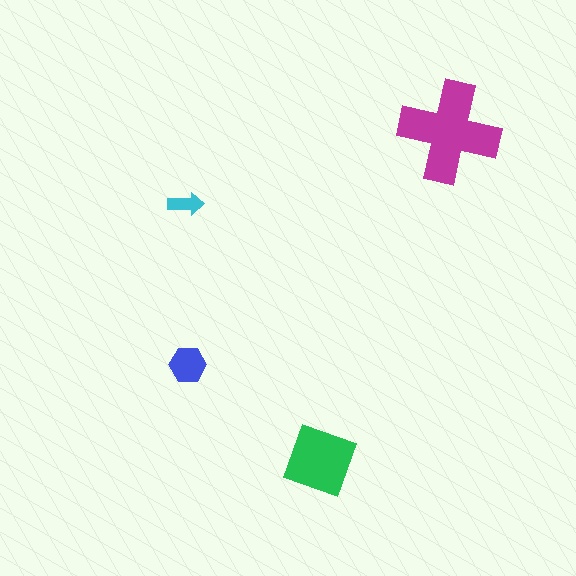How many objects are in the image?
There are 4 objects in the image.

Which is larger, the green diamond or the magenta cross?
The magenta cross.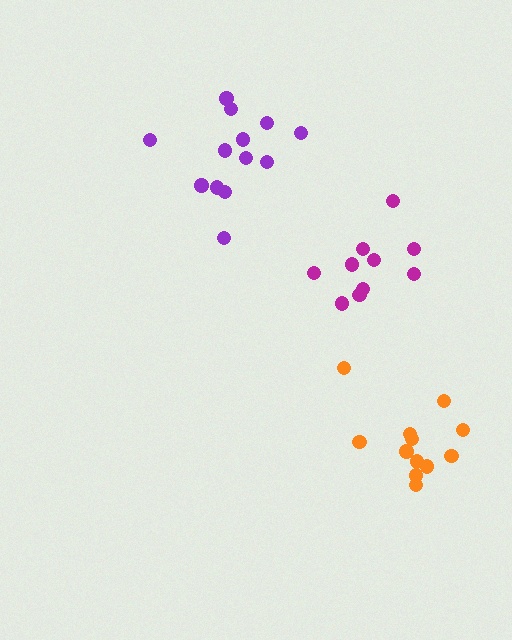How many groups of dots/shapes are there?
There are 3 groups.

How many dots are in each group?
Group 1: 12 dots, Group 2: 13 dots, Group 3: 10 dots (35 total).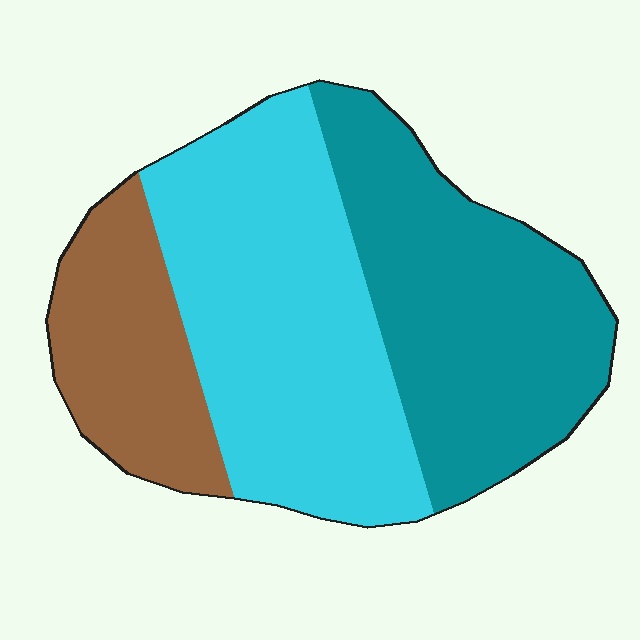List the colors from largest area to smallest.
From largest to smallest: cyan, teal, brown.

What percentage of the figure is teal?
Teal covers around 35% of the figure.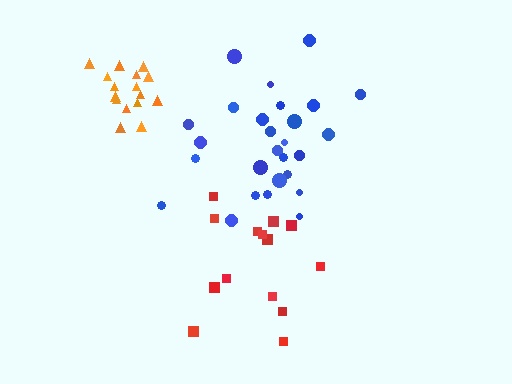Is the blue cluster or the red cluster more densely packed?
Blue.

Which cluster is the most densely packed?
Orange.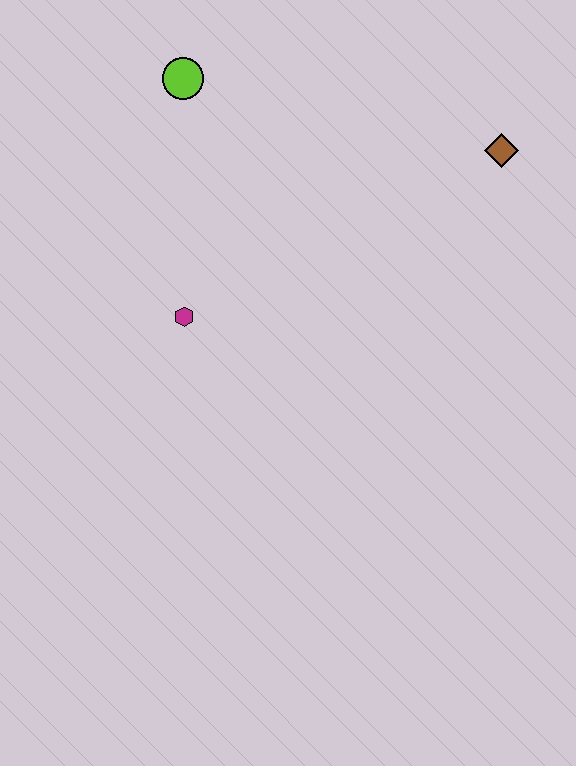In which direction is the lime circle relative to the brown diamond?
The lime circle is to the left of the brown diamond.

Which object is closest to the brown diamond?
The lime circle is closest to the brown diamond.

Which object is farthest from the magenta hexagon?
The brown diamond is farthest from the magenta hexagon.